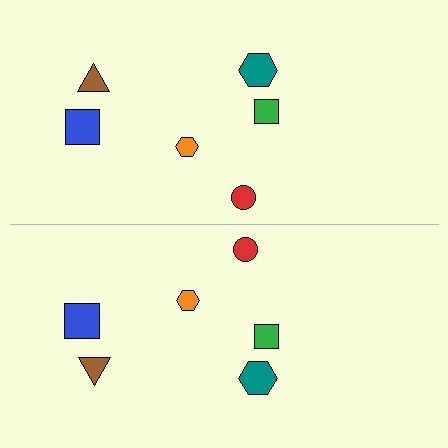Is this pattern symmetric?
Yes, this pattern has bilateral (reflection) symmetry.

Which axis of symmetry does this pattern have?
The pattern has a horizontal axis of symmetry running through the center of the image.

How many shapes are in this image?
There are 12 shapes in this image.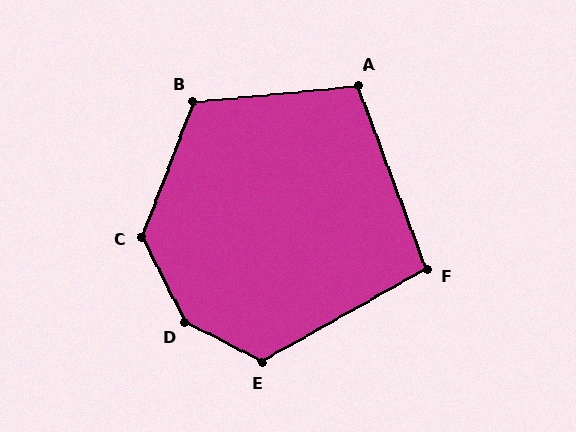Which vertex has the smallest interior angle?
F, at approximately 99 degrees.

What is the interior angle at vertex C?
Approximately 132 degrees (obtuse).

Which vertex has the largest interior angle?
D, at approximately 144 degrees.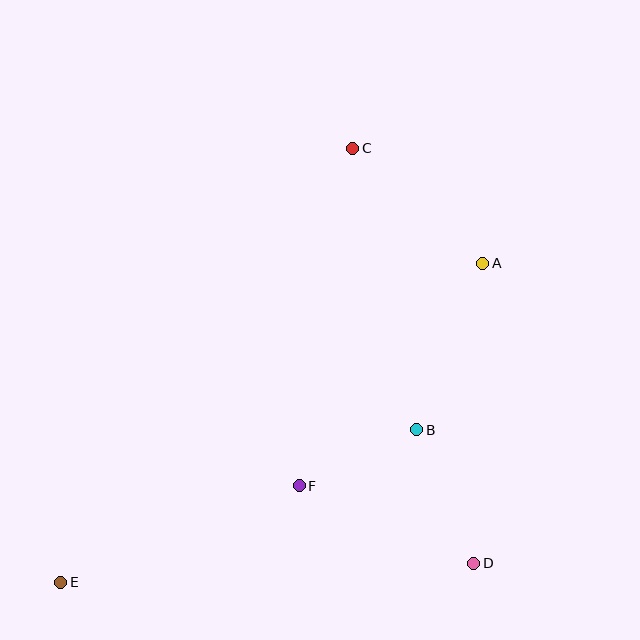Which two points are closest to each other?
Points B and F are closest to each other.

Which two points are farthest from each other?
Points A and E are farthest from each other.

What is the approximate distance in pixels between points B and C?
The distance between B and C is approximately 289 pixels.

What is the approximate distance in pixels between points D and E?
The distance between D and E is approximately 413 pixels.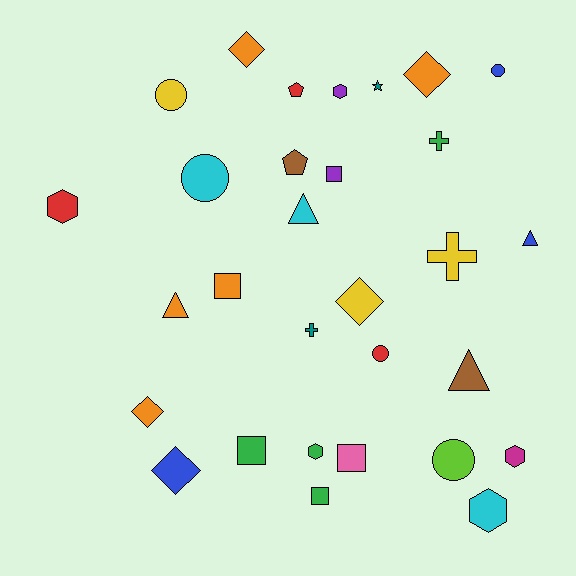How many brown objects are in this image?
There are 2 brown objects.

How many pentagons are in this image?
There are 2 pentagons.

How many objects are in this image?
There are 30 objects.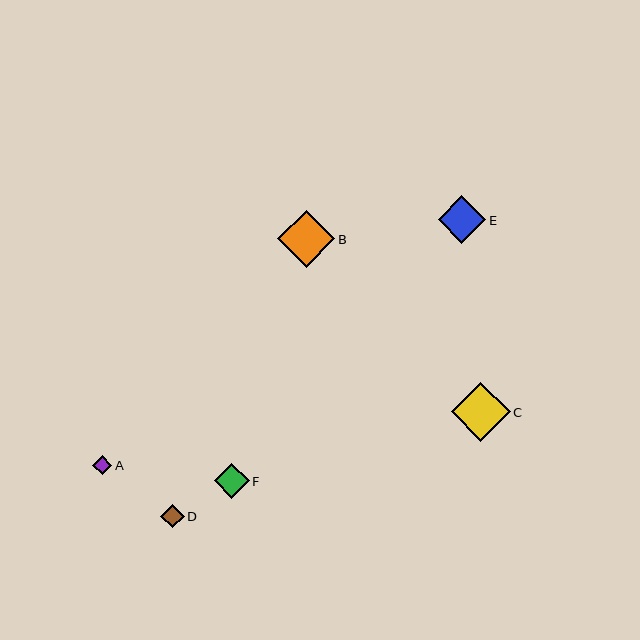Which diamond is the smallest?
Diamond A is the smallest with a size of approximately 19 pixels.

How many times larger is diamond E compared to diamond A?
Diamond E is approximately 2.4 times the size of diamond A.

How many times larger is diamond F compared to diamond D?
Diamond F is approximately 1.5 times the size of diamond D.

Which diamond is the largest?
Diamond C is the largest with a size of approximately 59 pixels.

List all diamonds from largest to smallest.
From largest to smallest: C, B, E, F, D, A.